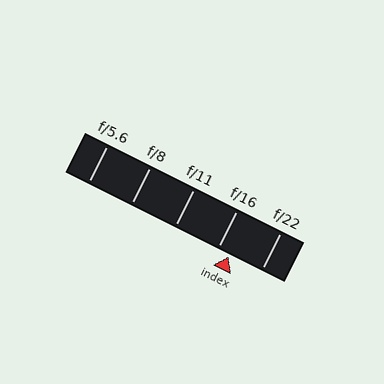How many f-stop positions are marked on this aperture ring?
There are 5 f-stop positions marked.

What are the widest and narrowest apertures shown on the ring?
The widest aperture shown is f/5.6 and the narrowest is f/22.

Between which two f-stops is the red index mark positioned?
The index mark is between f/16 and f/22.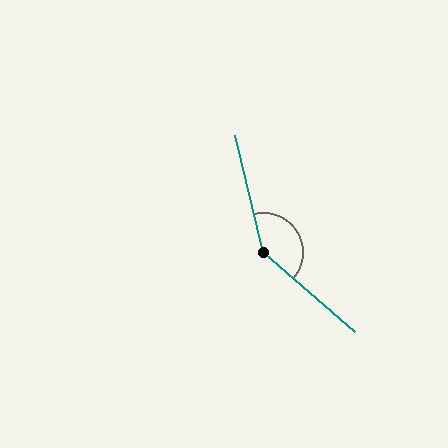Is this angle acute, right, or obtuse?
It is obtuse.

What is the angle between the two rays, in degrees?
Approximately 145 degrees.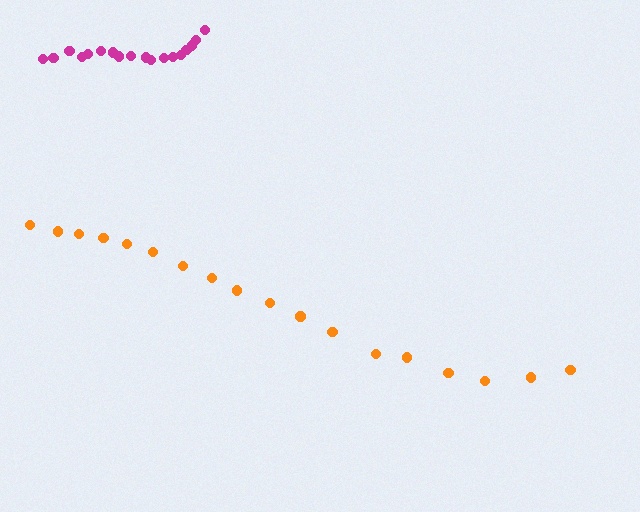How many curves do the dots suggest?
There are 2 distinct paths.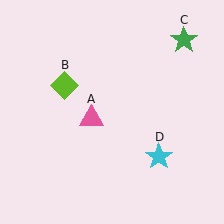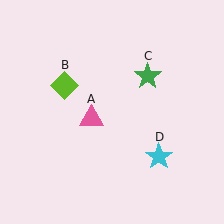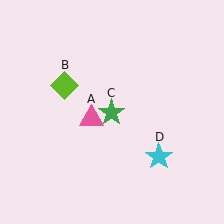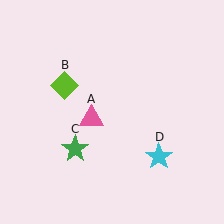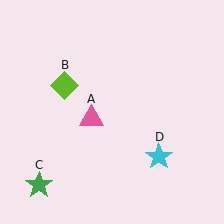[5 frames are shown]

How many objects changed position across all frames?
1 object changed position: green star (object C).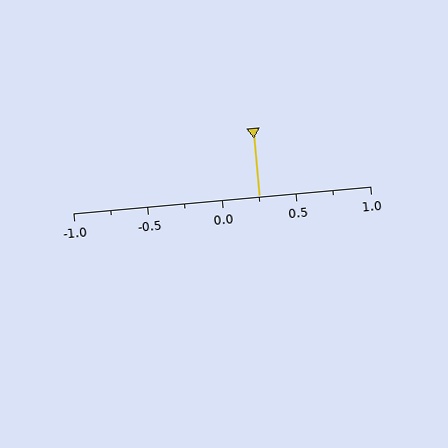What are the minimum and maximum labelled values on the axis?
The axis runs from -1.0 to 1.0.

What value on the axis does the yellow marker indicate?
The marker indicates approximately 0.25.